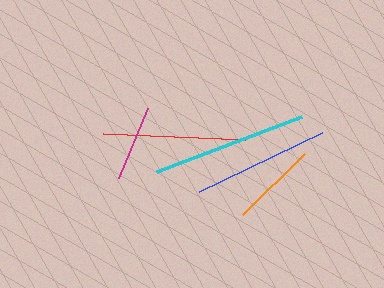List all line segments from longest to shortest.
From longest to shortest: cyan, red, blue, orange, magenta.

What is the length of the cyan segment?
The cyan segment is approximately 156 pixels long.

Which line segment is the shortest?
The magenta line is the shortest at approximately 76 pixels.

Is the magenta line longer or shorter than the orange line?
The orange line is longer than the magenta line.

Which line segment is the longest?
The cyan line is the longest at approximately 156 pixels.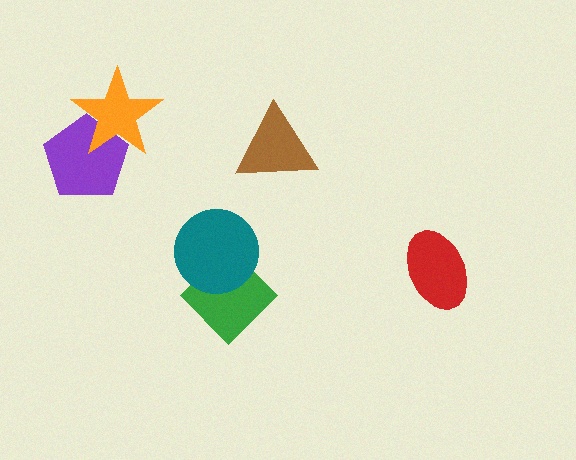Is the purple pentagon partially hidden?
Yes, it is partially covered by another shape.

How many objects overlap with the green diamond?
1 object overlaps with the green diamond.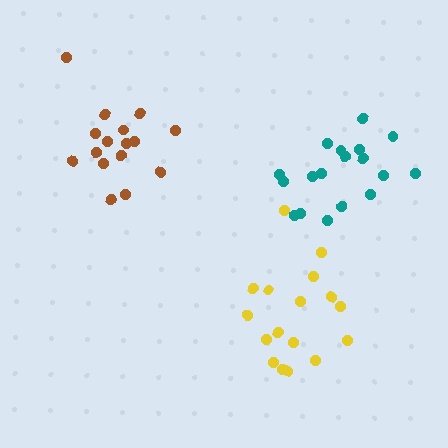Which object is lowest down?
The yellow cluster is bottommost.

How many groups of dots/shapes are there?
There are 3 groups.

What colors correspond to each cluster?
The clusters are colored: brown, yellow, teal.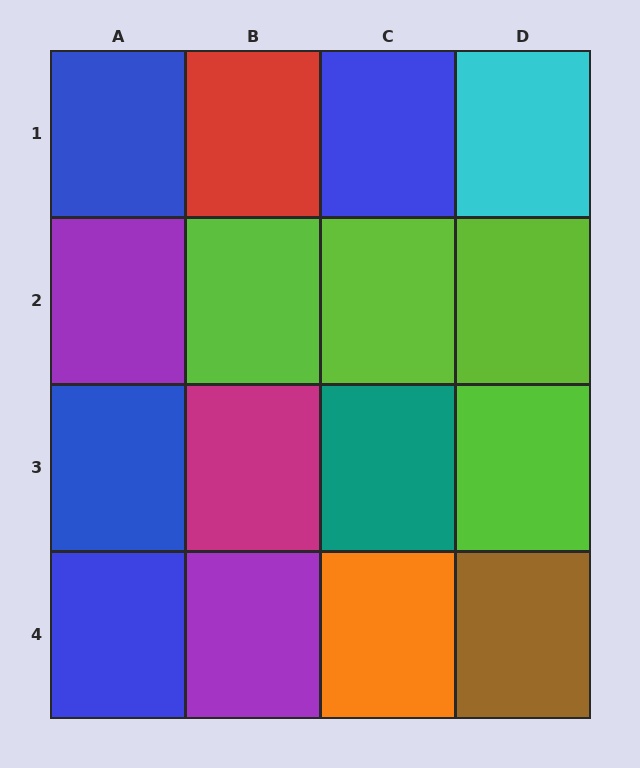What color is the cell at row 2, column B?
Lime.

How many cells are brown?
1 cell is brown.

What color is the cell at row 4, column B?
Purple.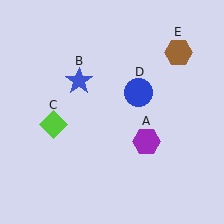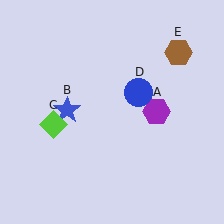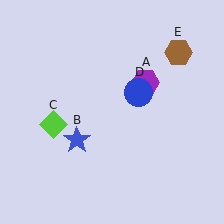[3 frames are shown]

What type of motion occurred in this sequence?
The purple hexagon (object A), blue star (object B) rotated counterclockwise around the center of the scene.